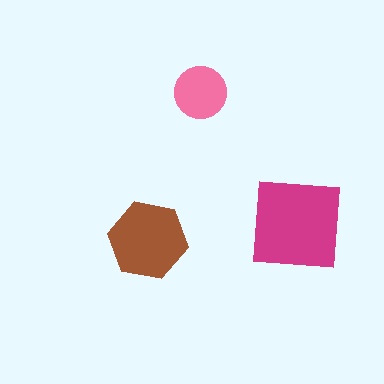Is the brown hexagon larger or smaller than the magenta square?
Smaller.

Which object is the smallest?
The pink circle.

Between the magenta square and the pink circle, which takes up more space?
The magenta square.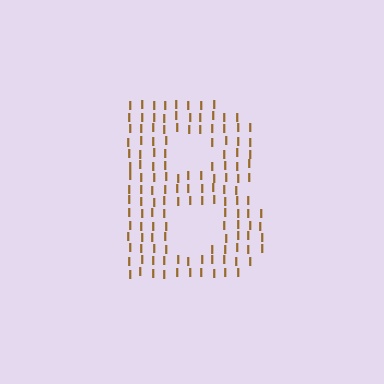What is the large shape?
The large shape is the letter B.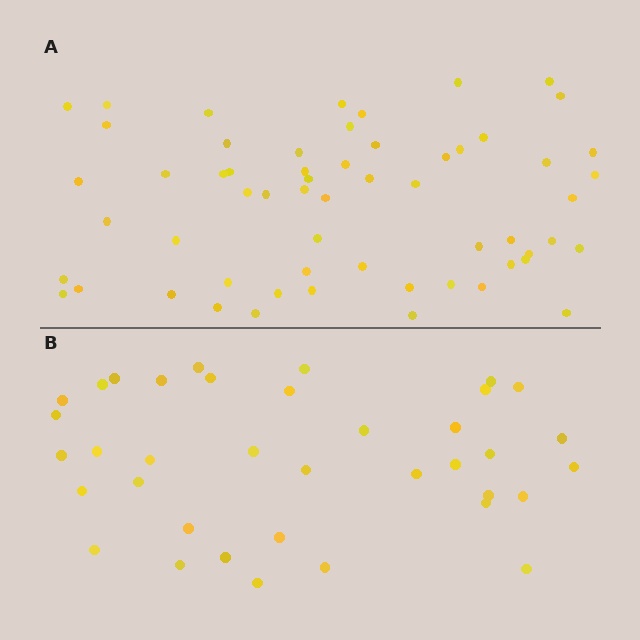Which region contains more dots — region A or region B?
Region A (the top region) has more dots.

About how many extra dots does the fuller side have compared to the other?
Region A has approximately 20 more dots than region B.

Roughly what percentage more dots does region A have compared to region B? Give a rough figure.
About 60% more.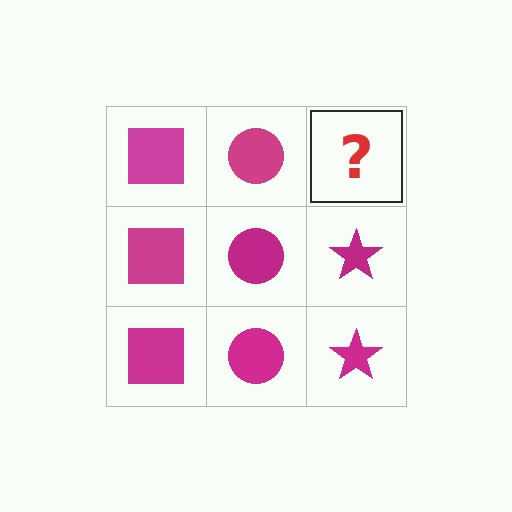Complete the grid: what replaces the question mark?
The question mark should be replaced with a magenta star.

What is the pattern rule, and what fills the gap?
The rule is that each column has a consistent shape. The gap should be filled with a magenta star.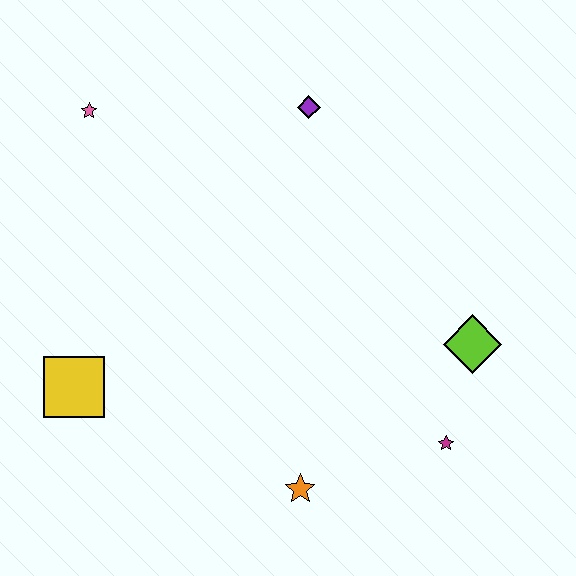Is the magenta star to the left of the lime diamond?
Yes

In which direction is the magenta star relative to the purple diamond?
The magenta star is below the purple diamond.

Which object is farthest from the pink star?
The magenta star is farthest from the pink star.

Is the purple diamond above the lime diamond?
Yes